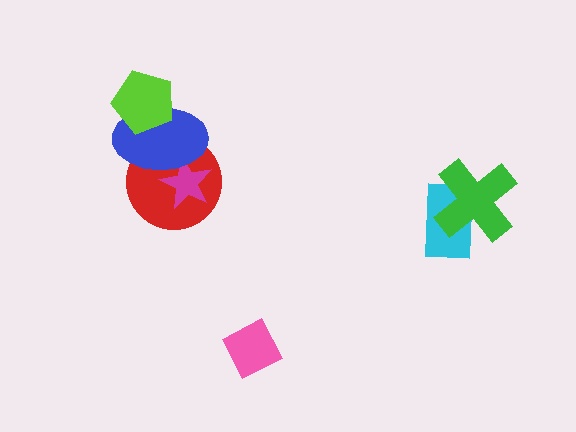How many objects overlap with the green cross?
1 object overlaps with the green cross.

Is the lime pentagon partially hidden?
No, no other shape covers it.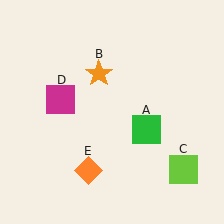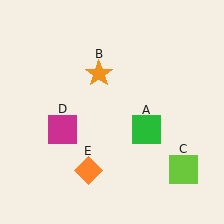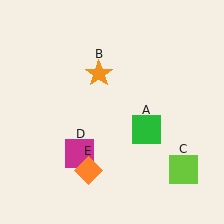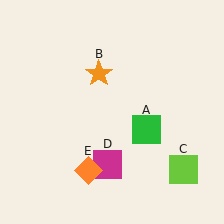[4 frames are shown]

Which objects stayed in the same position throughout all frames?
Green square (object A) and orange star (object B) and lime square (object C) and orange diamond (object E) remained stationary.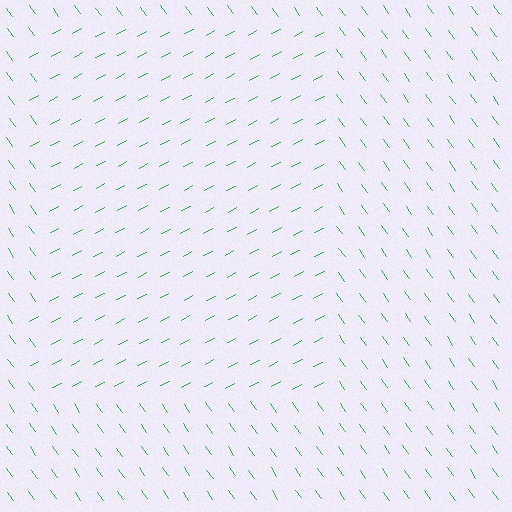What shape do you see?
I see a rectangle.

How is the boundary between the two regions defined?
The boundary is defined purely by a change in line orientation (approximately 83 degrees difference). All lines are the same color and thickness.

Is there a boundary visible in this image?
Yes, there is a texture boundary formed by a change in line orientation.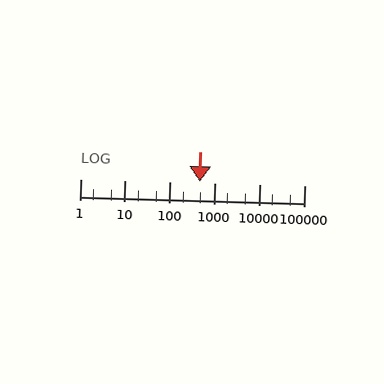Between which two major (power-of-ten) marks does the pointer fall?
The pointer is between 100 and 1000.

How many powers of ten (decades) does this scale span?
The scale spans 5 decades, from 1 to 100000.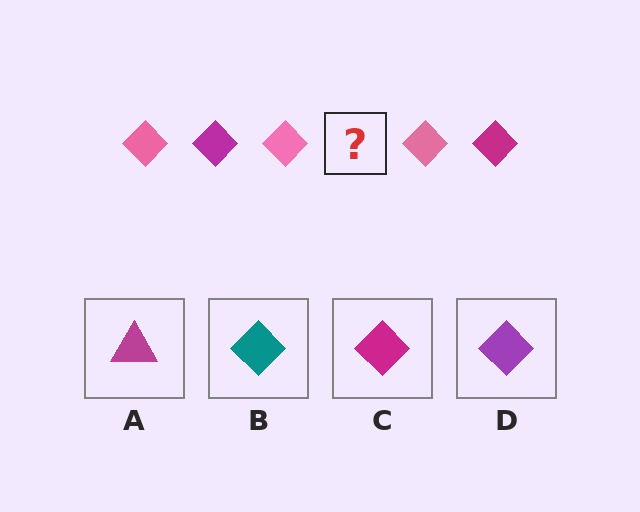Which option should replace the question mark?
Option C.